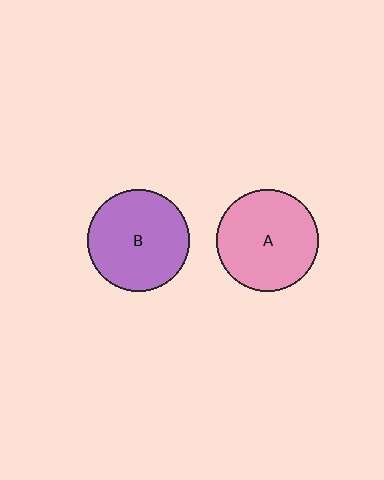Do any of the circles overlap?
No, none of the circles overlap.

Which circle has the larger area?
Circle A (pink).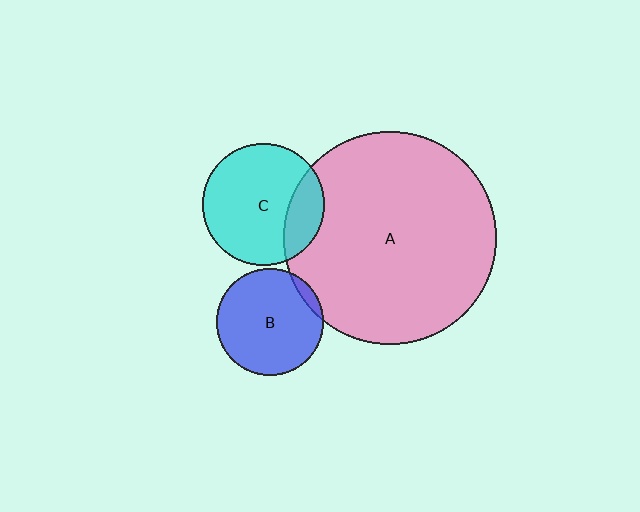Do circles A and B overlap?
Yes.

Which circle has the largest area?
Circle A (pink).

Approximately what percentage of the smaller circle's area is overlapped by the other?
Approximately 5%.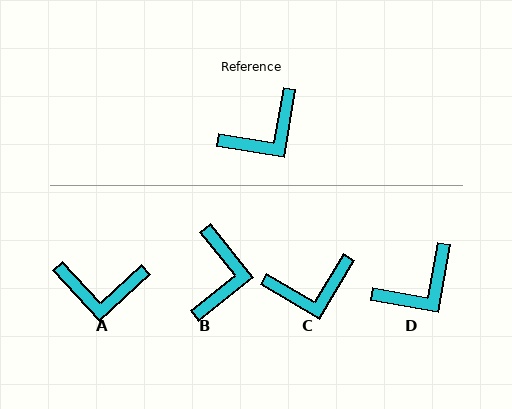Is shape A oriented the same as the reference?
No, it is off by about 37 degrees.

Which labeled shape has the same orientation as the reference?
D.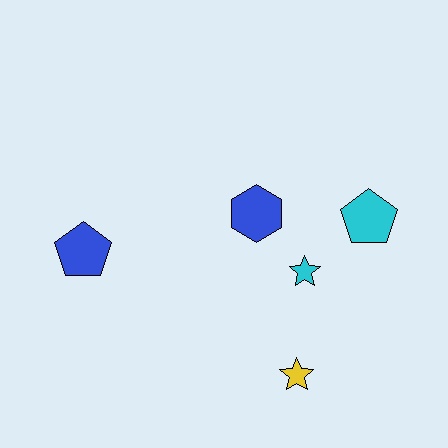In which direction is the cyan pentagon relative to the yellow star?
The cyan pentagon is above the yellow star.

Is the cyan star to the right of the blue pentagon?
Yes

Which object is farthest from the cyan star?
The blue pentagon is farthest from the cyan star.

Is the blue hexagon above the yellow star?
Yes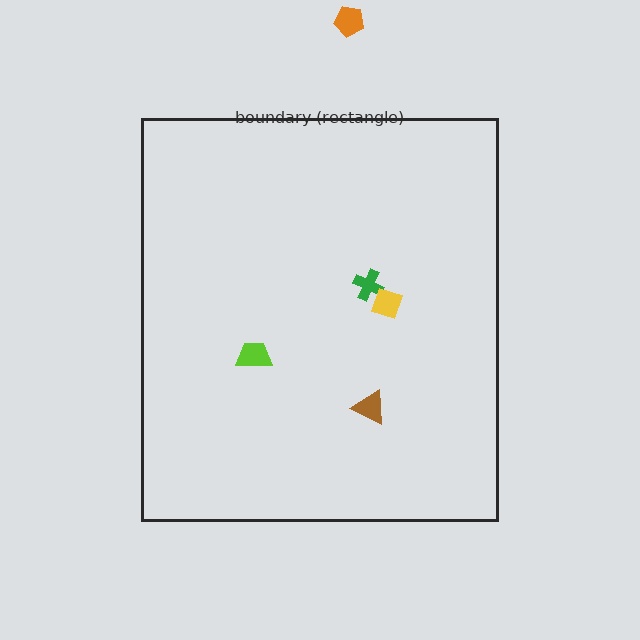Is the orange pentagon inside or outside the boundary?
Outside.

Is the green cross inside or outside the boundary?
Inside.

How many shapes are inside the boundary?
4 inside, 1 outside.